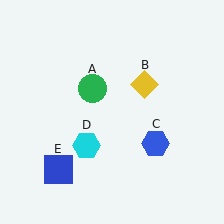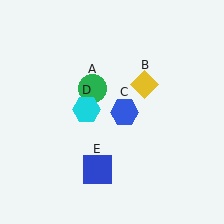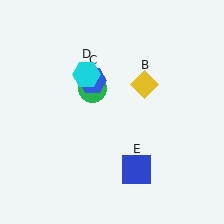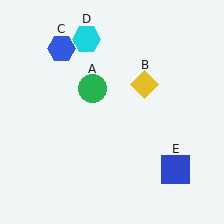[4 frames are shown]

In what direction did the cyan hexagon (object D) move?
The cyan hexagon (object D) moved up.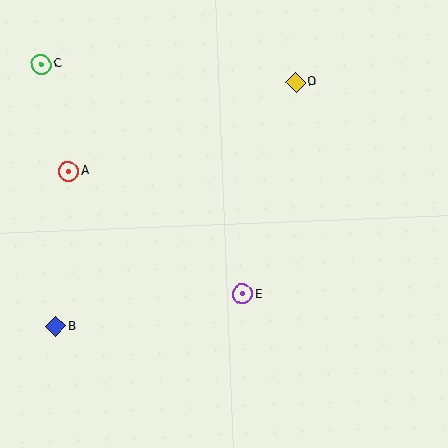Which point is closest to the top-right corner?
Point D is closest to the top-right corner.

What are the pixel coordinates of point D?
Point D is at (296, 82).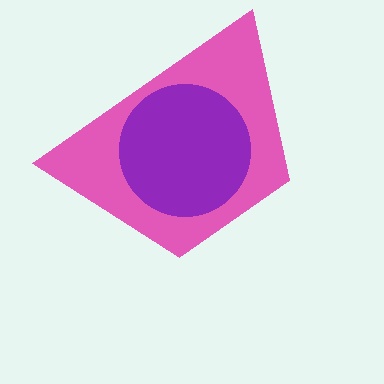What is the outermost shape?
The pink trapezoid.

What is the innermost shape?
The purple circle.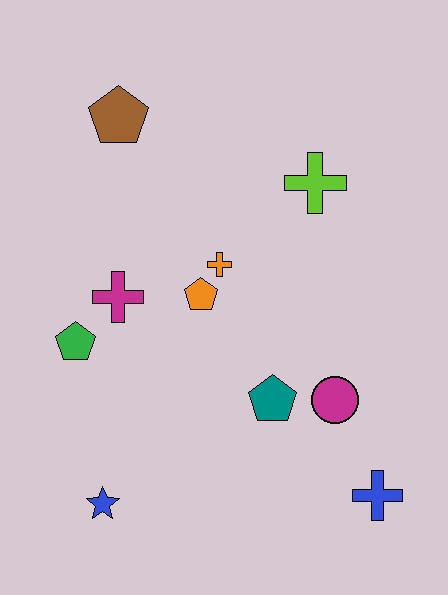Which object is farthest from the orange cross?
The blue cross is farthest from the orange cross.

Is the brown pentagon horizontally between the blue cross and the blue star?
Yes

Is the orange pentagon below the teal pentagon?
No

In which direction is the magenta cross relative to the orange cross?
The magenta cross is to the left of the orange cross.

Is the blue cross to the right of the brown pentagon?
Yes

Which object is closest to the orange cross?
The orange pentagon is closest to the orange cross.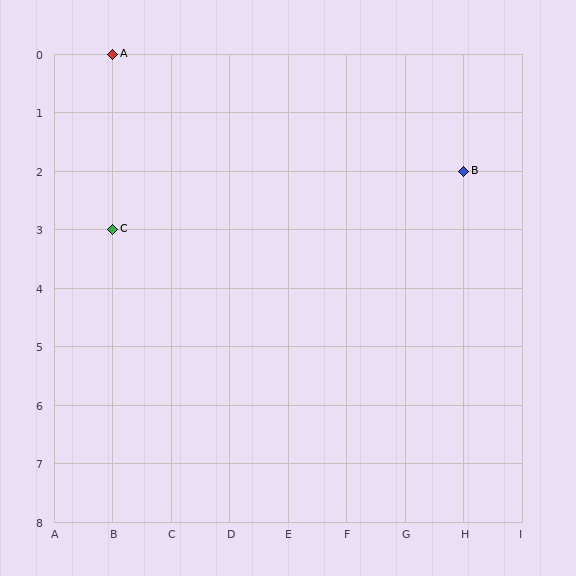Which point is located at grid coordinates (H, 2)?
Point B is at (H, 2).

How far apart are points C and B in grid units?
Points C and B are 6 columns and 1 row apart (about 6.1 grid units diagonally).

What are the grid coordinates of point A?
Point A is at grid coordinates (B, 0).